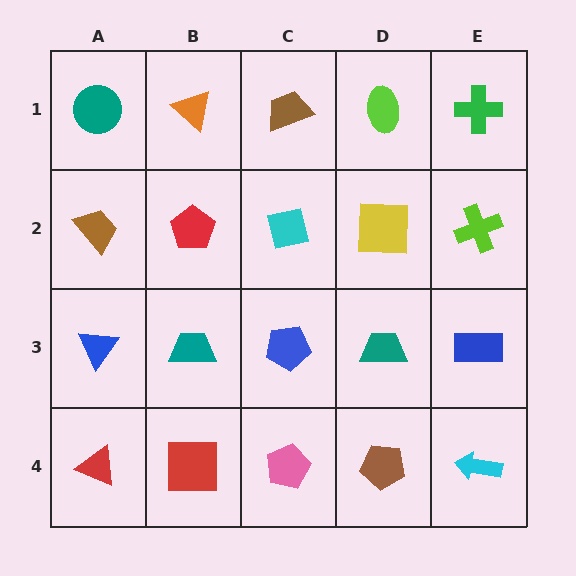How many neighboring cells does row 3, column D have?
4.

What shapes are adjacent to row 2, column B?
An orange triangle (row 1, column B), a teal trapezoid (row 3, column B), a brown trapezoid (row 2, column A), a cyan square (row 2, column C).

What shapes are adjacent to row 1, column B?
A red pentagon (row 2, column B), a teal circle (row 1, column A), a brown trapezoid (row 1, column C).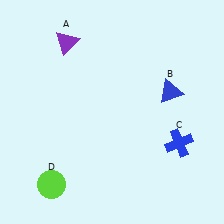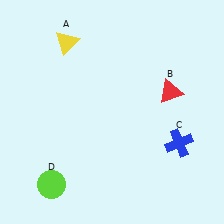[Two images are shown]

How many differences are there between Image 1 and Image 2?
There are 2 differences between the two images.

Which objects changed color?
A changed from purple to yellow. B changed from blue to red.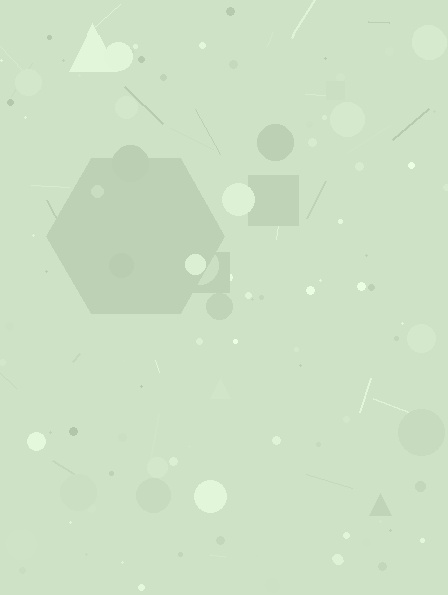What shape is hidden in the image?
A hexagon is hidden in the image.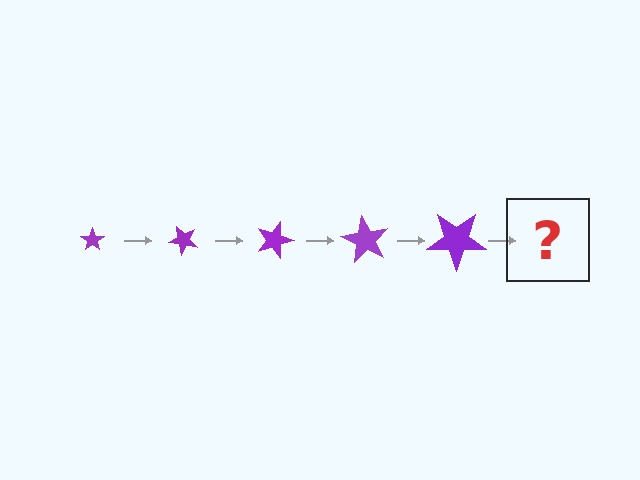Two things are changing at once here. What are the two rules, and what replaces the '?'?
The two rules are that the star grows larger each step and it rotates 45 degrees each step. The '?' should be a star, larger than the previous one and rotated 225 degrees from the start.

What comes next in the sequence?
The next element should be a star, larger than the previous one and rotated 225 degrees from the start.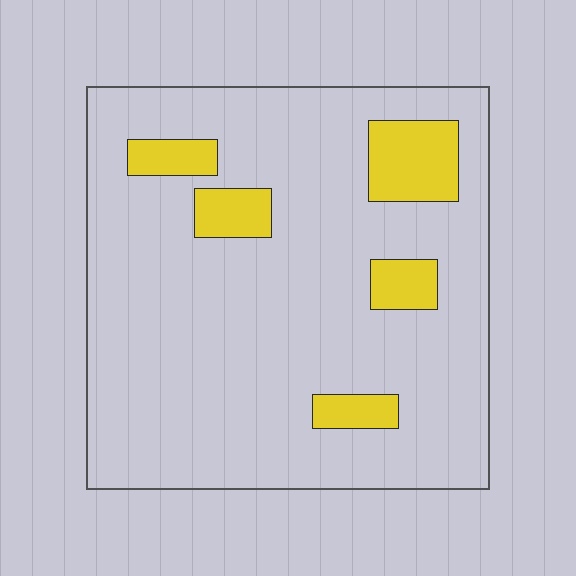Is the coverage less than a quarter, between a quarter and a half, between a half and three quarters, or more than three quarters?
Less than a quarter.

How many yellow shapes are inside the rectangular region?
5.